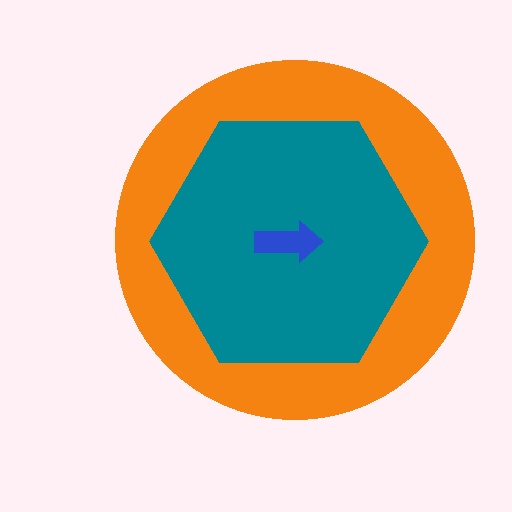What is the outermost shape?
The orange circle.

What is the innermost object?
The blue arrow.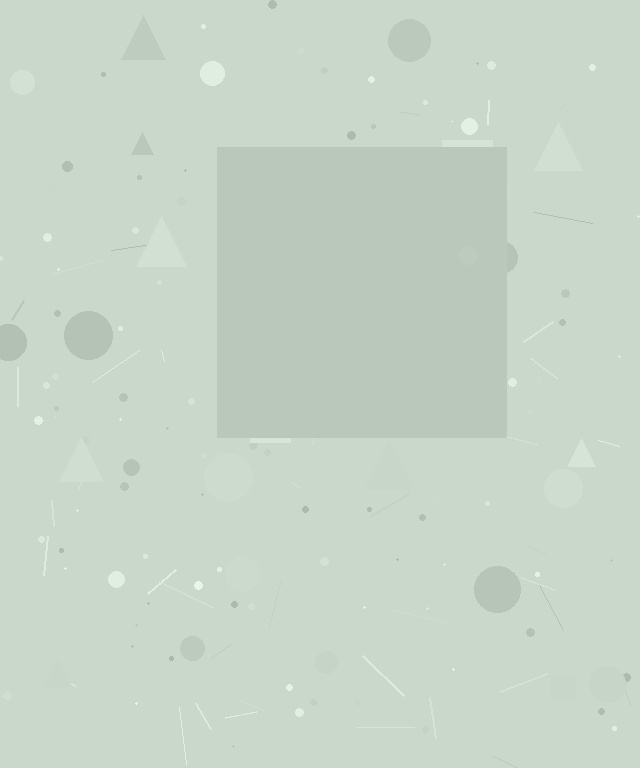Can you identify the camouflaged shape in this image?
The camouflaged shape is a square.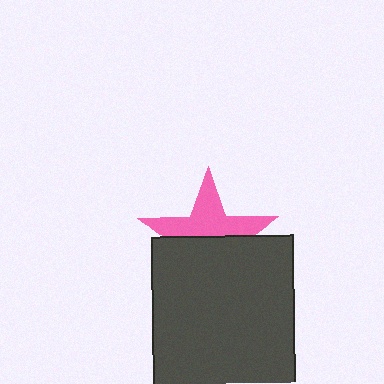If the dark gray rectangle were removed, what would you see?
You would see the complete pink star.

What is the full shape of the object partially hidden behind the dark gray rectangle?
The partially hidden object is a pink star.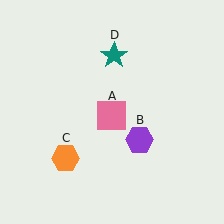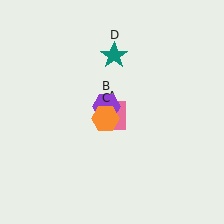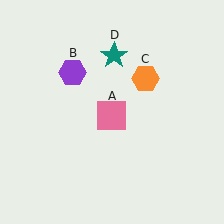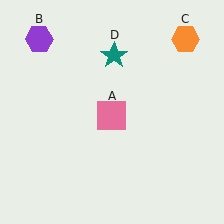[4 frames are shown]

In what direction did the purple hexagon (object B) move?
The purple hexagon (object B) moved up and to the left.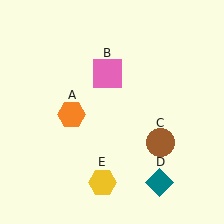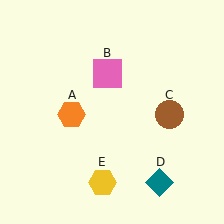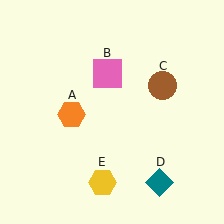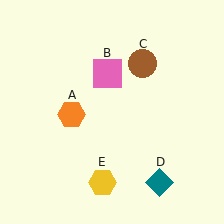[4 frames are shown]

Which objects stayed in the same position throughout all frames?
Orange hexagon (object A) and pink square (object B) and teal diamond (object D) and yellow hexagon (object E) remained stationary.